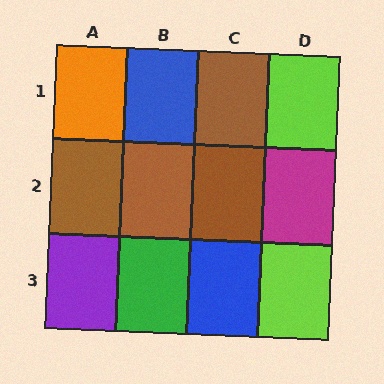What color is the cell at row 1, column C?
Brown.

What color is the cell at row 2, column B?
Brown.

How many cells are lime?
2 cells are lime.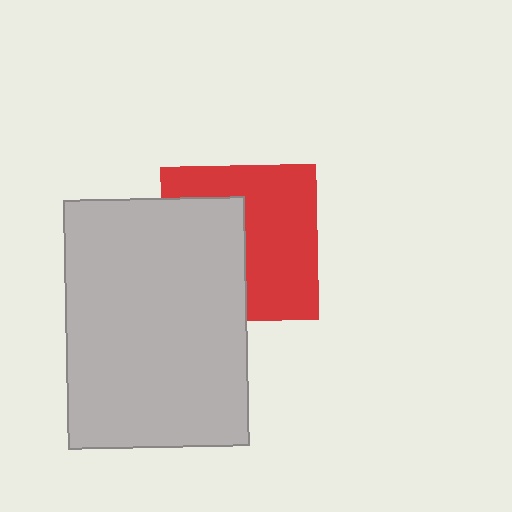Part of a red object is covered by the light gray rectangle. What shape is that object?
It is a square.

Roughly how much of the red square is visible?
About half of it is visible (roughly 57%).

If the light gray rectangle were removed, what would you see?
You would see the complete red square.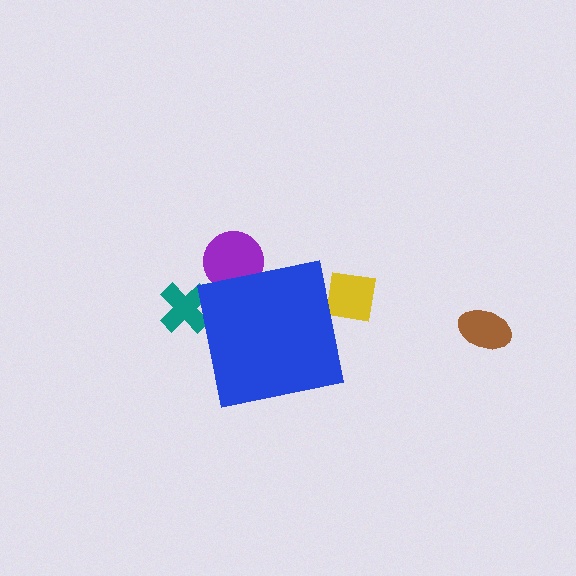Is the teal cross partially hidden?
Yes, the teal cross is partially hidden behind the blue square.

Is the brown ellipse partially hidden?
No, the brown ellipse is fully visible.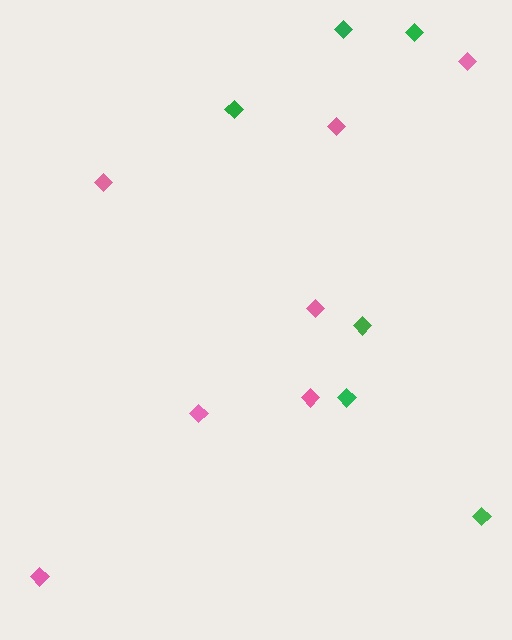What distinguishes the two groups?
There are 2 groups: one group of pink diamonds (7) and one group of green diamonds (6).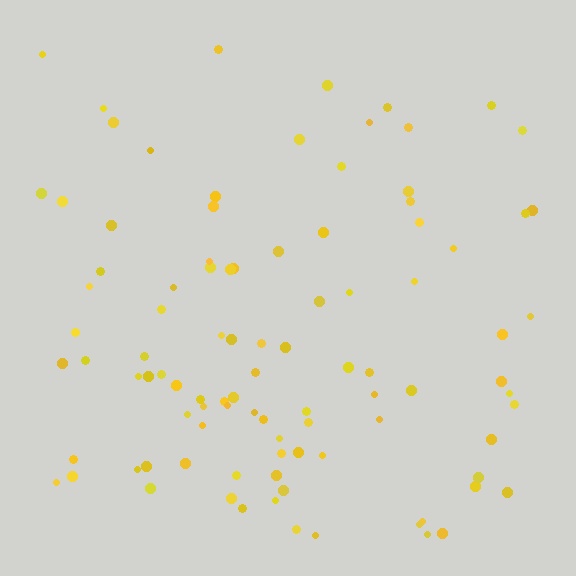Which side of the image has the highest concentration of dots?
The bottom.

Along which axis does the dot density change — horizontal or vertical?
Vertical.